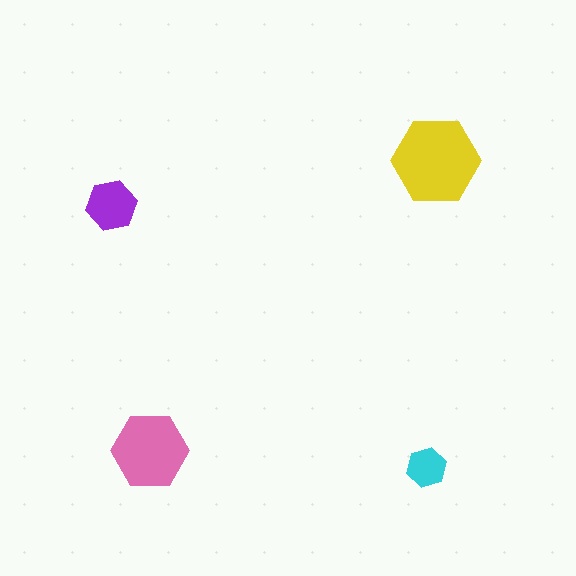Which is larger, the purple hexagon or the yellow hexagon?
The yellow one.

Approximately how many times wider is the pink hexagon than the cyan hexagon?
About 2 times wider.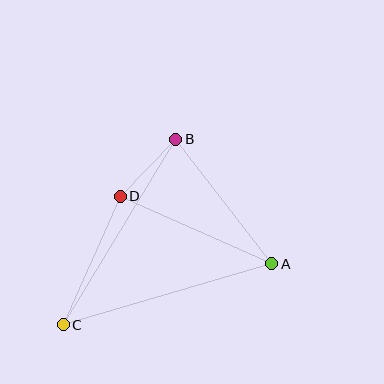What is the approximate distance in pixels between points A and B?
The distance between A and B is approximately 157 pixels.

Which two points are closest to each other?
Points B and D are closest to each other.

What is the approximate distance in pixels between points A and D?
The distance between A and D is approximately 166 pixels.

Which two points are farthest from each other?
Points A and C are farthest from each other.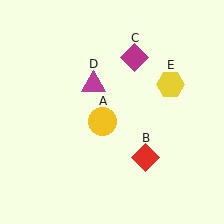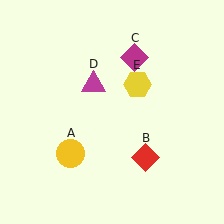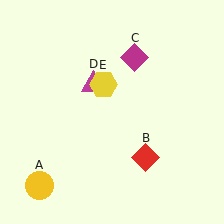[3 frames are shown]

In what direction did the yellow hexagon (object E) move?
The yellow hexagon (object E) moved left.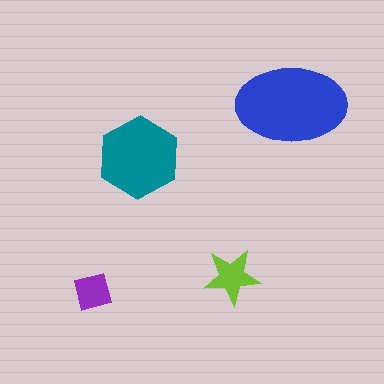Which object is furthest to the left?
The purple square is leftmost.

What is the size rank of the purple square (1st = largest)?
4th.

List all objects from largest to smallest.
The blue ellipse, the teal hexagon, the lime star, the purple square.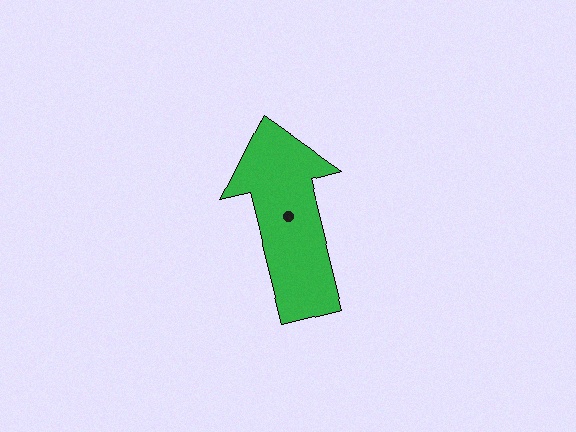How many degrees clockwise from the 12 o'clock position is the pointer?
Approximately 346 degrees.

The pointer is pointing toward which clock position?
Roughly 12 o'clock.